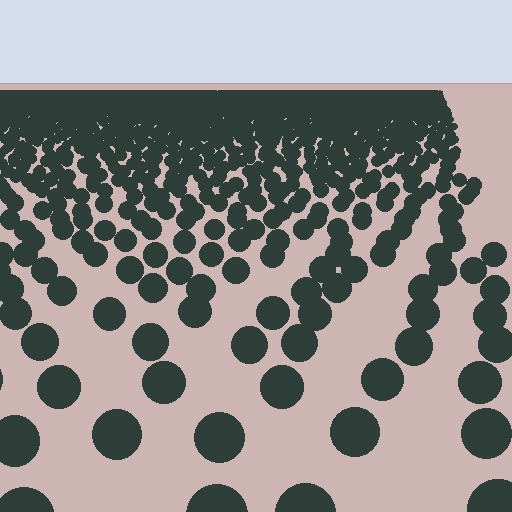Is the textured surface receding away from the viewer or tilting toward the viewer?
The surface is receding away from the viewer. Texture elements get smaller and denser toward the top.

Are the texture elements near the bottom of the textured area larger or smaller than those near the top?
Larger. Near the bottom, elements are closer to the viewer and appear at a bigger on-screen size.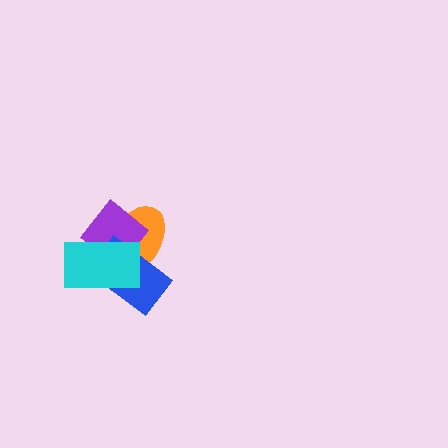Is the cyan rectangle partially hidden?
No, no other shape covers it.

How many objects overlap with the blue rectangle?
3 objects overlap with the blue rectangle.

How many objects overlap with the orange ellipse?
3 objects overlap with the orange ellipse.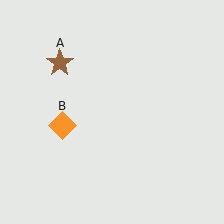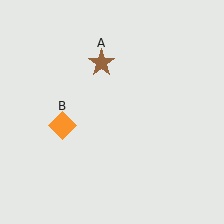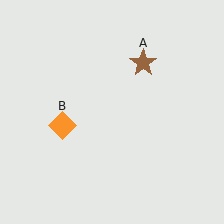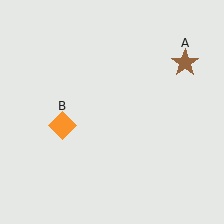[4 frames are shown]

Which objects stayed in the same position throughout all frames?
Orange diamond (object B) remained stationary.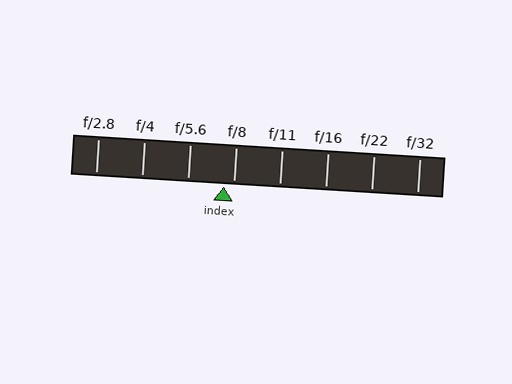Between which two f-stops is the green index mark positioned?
The index mark is between f/5.6 and f/8.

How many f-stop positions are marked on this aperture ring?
There are 8 f-stop positions marked.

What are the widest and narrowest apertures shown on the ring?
The widest aperture shown is f/2.8 and the narrowest is f/32.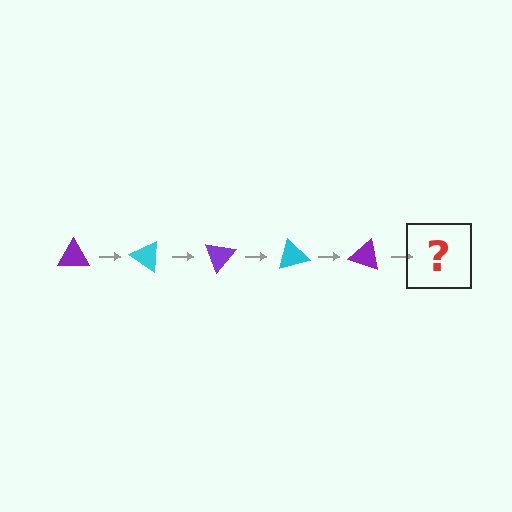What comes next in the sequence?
The next element should be a cyan triangle, rotated 175 degrees from the start.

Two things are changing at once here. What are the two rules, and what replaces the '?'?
The two rules are that it rotates 35 degrees each step and the color cycles through purple and cyan. The '?' should be a cyan triangle, rotated 175 degrees from the start.